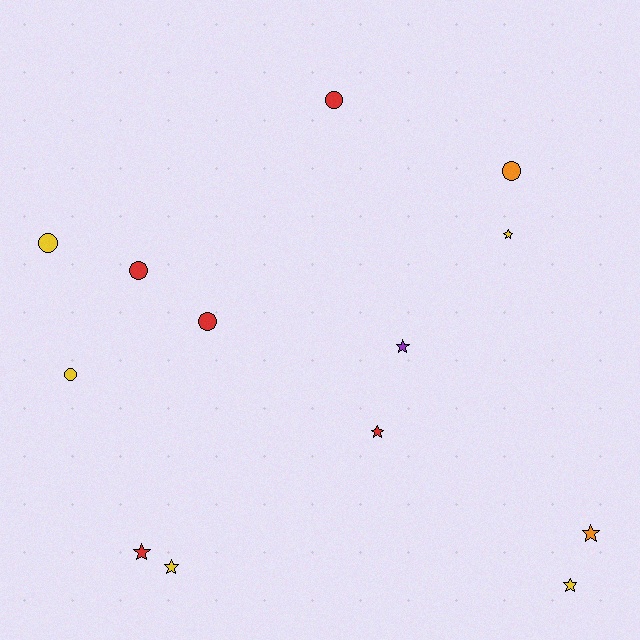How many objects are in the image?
There are 13 objects.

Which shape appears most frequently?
Star, with 7 objects.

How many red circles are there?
There are 3 red circles.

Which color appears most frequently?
Yellow, with 5 objects.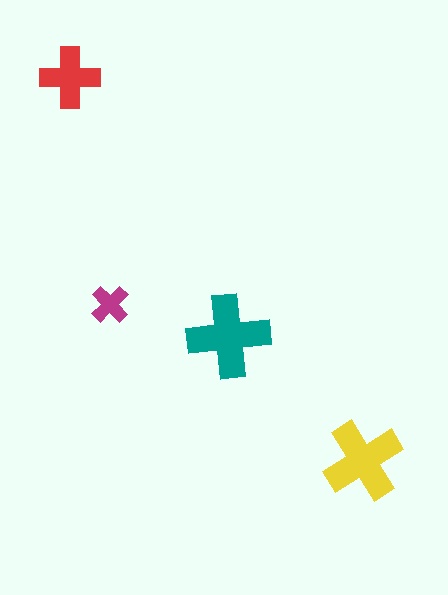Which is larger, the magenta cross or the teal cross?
The teal one.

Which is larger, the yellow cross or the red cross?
The yellow one.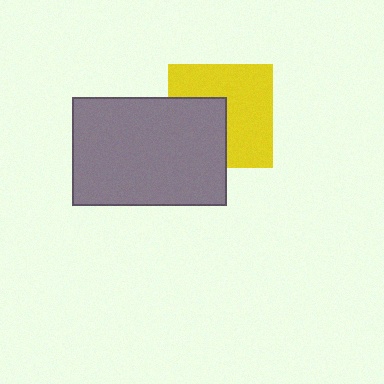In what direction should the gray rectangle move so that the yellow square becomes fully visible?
The gray rectangle should move toward the lower-left. That is the shortest direction to clear the overlap and leave the yellow square fully visible.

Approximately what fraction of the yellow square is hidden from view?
Roughly 38% of the yellow square is hidden behind the gray rectangle.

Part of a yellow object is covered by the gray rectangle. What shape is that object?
It is a square.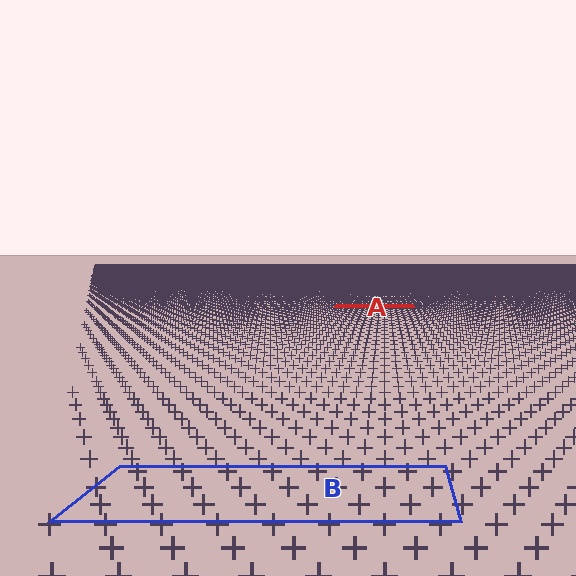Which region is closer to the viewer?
Region B is closer. The texture elements there are larger and more spread out.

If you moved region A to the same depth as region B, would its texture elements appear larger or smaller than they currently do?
They would appear larger. At a closer depth, the same texture elements are projected at a bigger on-screen size.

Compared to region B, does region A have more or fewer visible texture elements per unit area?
Region A has more texture elements per unit area — they are packed more densely because it is farther away.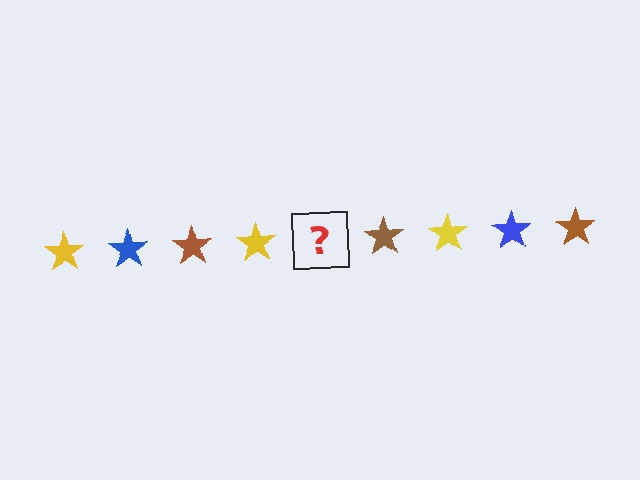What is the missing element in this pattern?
The missing element is a blue star.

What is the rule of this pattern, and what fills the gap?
The rule is that the pattern cycles through yellow, blue, brown stars. The gap should be filled with a blue star.